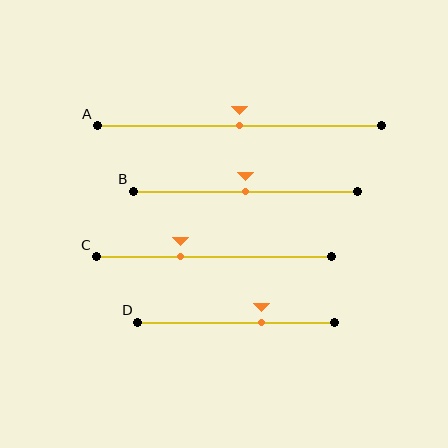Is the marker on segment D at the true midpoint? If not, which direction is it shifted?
No, the marker on segment D is shifted to the right by about 13% of the segment length.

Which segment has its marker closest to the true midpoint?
Segment A has its marker closest to the true midpoint.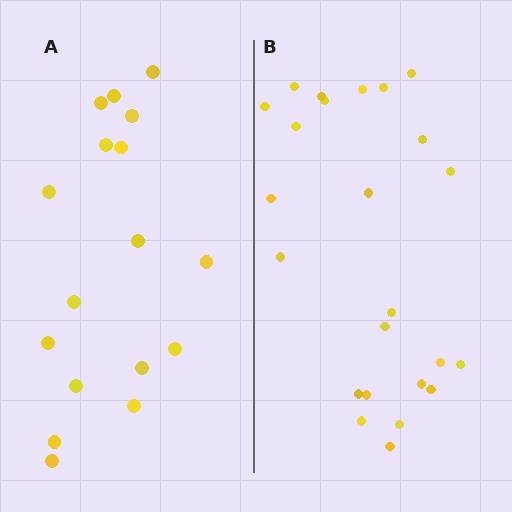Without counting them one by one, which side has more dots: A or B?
Region B (the right region) has more dots.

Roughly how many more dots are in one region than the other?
Region B has roughly 8 or so more dots than region A.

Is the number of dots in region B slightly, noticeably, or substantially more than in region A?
Region B has noticeably more, but not dramatically so. The ratio is roughly 1.4 to 1.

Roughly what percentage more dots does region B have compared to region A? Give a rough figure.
About 40% more.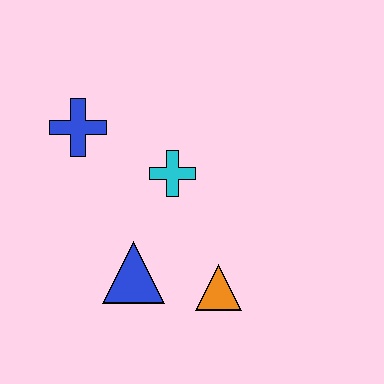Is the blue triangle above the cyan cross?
No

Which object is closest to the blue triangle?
The orange triangle is closest to the blue triangle.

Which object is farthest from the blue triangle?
The blue cross is farthest from the blue triangle.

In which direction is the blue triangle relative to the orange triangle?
The blue triangle is to the left of the orange triangle.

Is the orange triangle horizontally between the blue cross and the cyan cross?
No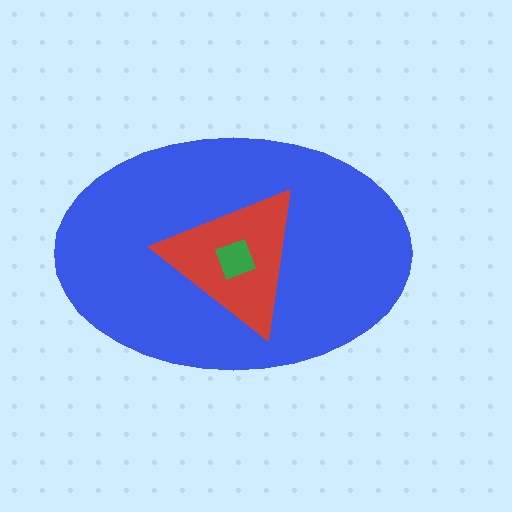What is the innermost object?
The green diamond.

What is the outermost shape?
The blue ellipse.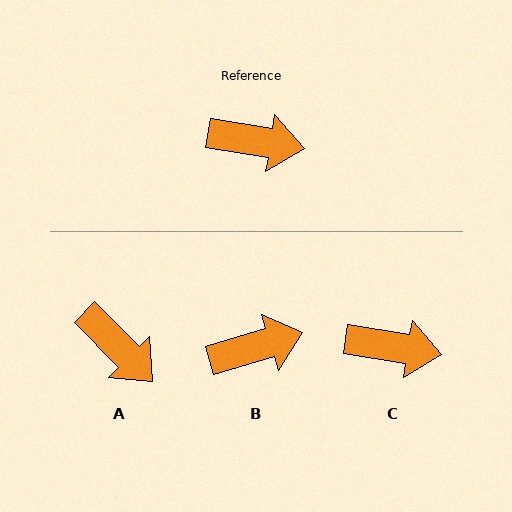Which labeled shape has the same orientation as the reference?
C.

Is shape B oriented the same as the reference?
No, it is off by about 25 degrees.